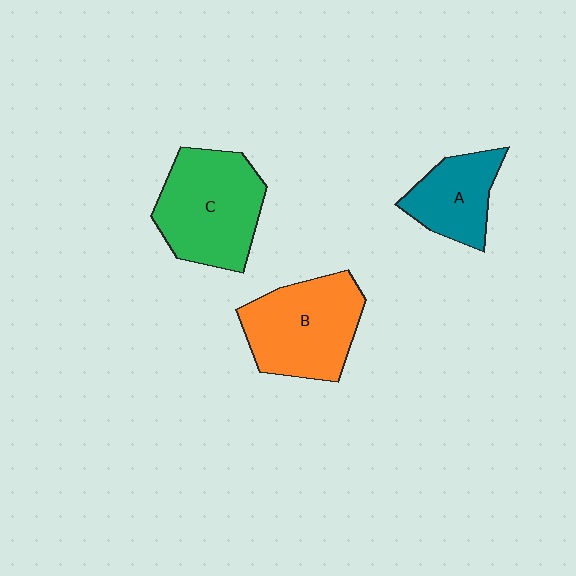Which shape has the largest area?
Shape C (green).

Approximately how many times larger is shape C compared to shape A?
Approximately 1.6 times.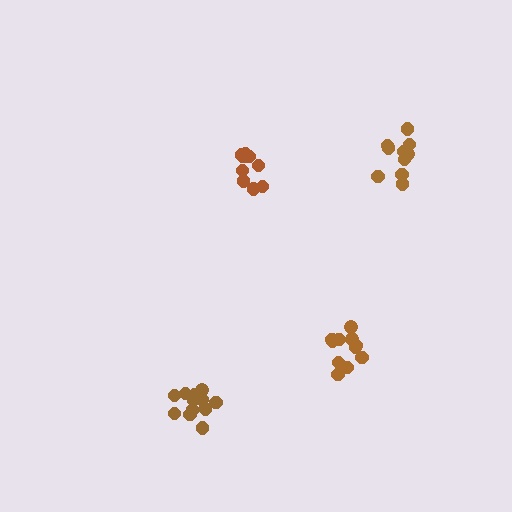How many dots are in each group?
Group 1: 10 dots, Group 2: 11 dots, Group 3: 10 dots, Group 4: 13 dots (44 total).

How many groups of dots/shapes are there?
There are 4 groups.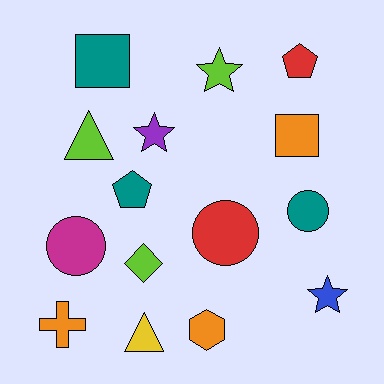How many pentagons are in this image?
There are 2 pentagons.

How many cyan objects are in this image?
There are no cyan objects.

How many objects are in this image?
There are 15 objects.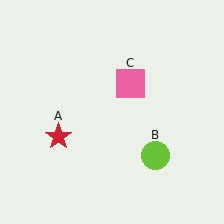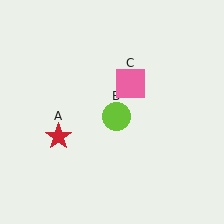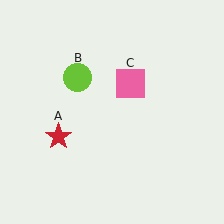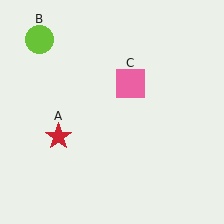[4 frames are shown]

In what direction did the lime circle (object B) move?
The lime circle (object B) moved up and to the left.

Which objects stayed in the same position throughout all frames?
Red star (object A) and pink square (object C) remained stationary.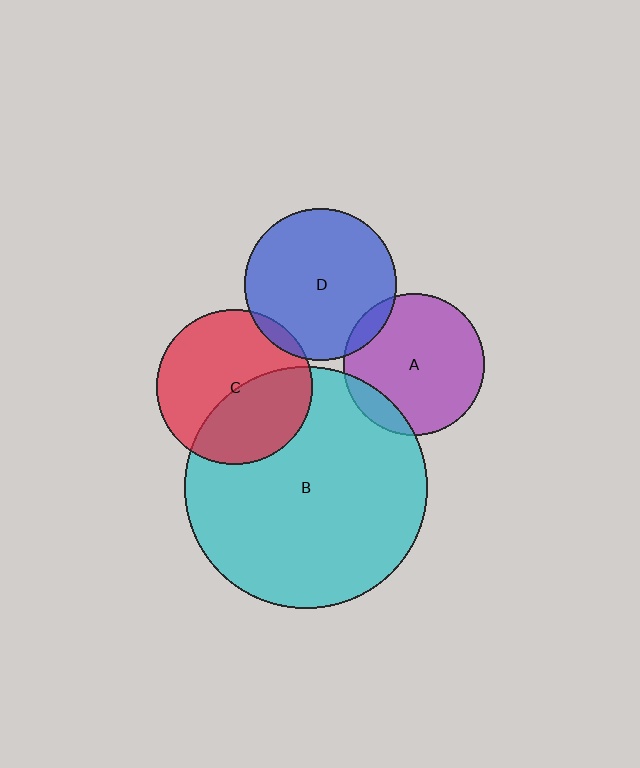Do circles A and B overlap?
Yes.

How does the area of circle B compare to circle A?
Approximately 2.9 times.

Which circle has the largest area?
Circle B (cyan).